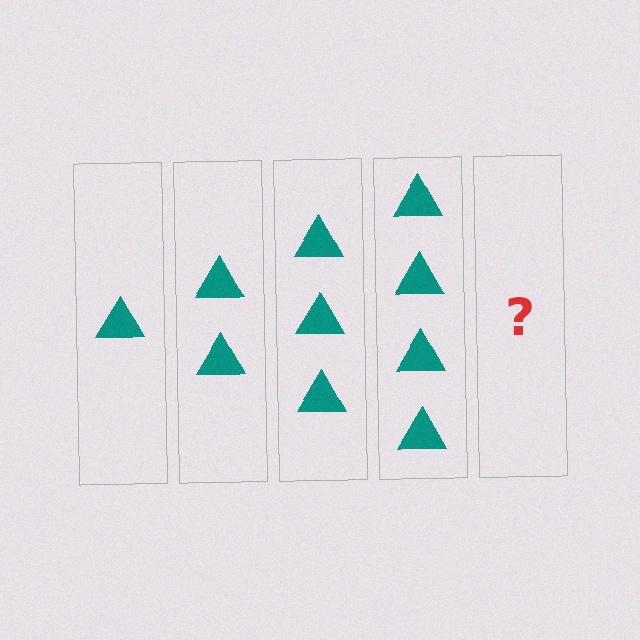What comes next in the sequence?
The next element should be 5 triangles.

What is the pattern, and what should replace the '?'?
The pattern is that each step adds one more triangle. The '?' should be 5 triangles.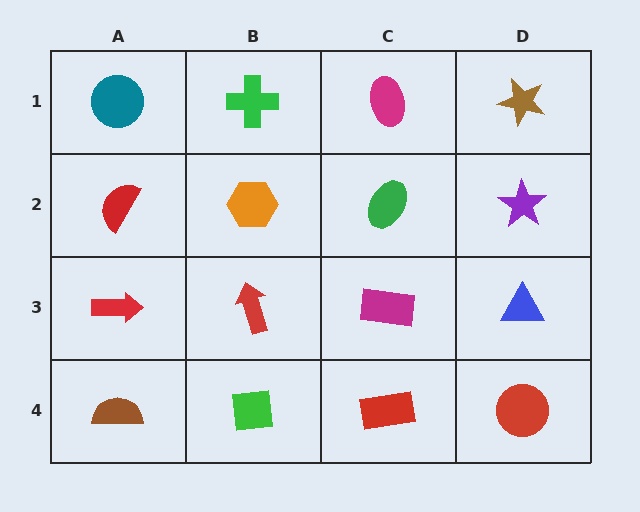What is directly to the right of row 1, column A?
A green cross.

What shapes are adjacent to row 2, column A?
A teal circle (row 1, column A), a red arrow (row 3, column A), an orange hexagon (row 2, column B).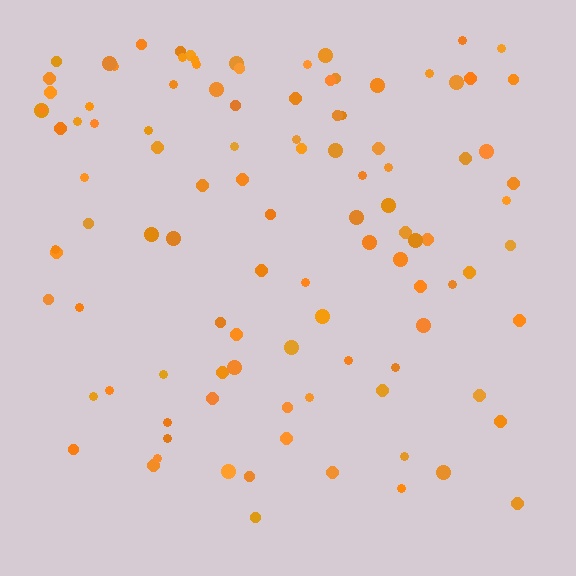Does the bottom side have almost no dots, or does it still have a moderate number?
Still a moderate number, just noticeably fewer than the top.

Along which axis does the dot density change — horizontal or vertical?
Vertical.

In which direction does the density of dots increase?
From bottom to top, with the top side densest.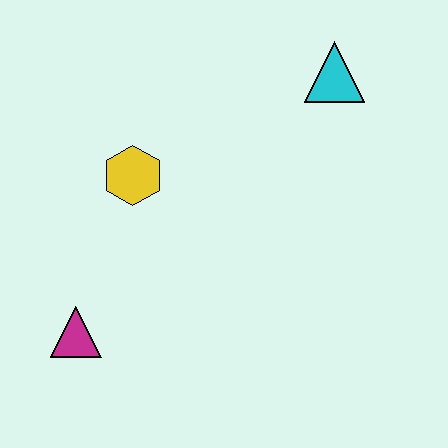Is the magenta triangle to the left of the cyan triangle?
Yes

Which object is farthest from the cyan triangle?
The magenta triangle is farthest from the cyan triangle.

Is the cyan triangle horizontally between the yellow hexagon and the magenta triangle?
No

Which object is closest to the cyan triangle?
The yellow hexagon is closest to the cyan triangle.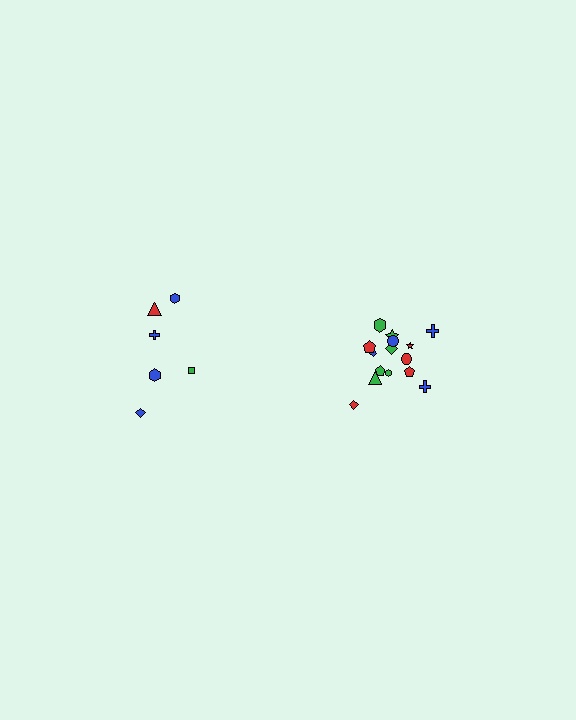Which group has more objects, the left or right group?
The right group.